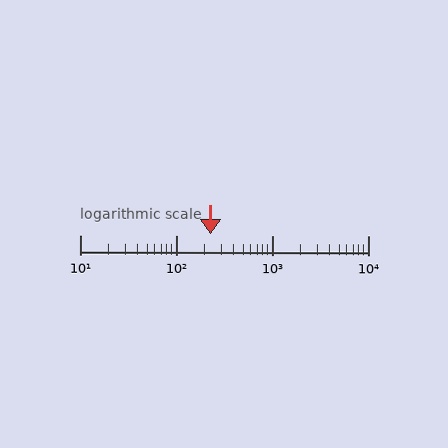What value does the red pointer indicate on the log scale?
The pointer indicates approximately 230.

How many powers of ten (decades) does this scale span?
The scale spans 3 decades, from 10 to 10000.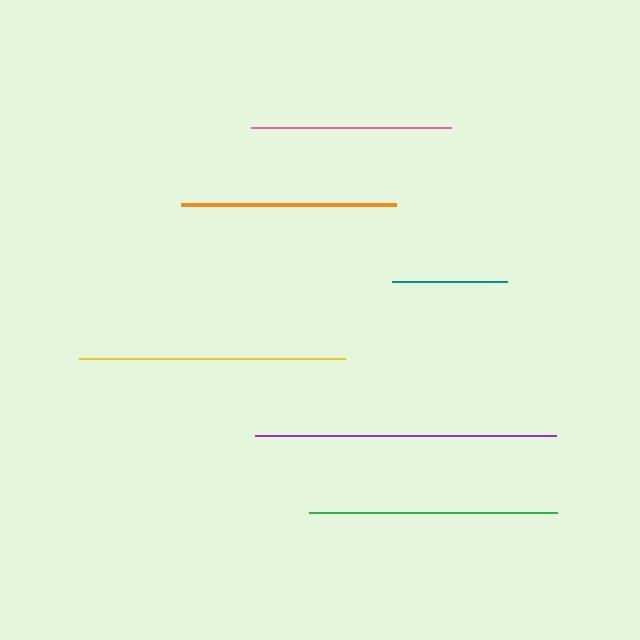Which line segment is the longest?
The purple line is the longest at approximately 301 pixels.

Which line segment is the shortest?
The teal line is the shortest at approximately 115 pixels.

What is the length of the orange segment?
The orange segment is approximately 216 pixels long.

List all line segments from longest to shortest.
From longest to shortest: purple, yellow, green, orange, pink, teal.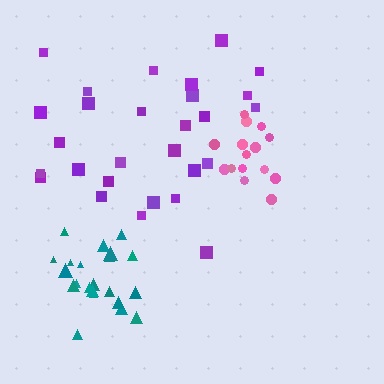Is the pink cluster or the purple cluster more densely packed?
Pink.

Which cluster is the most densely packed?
Teal.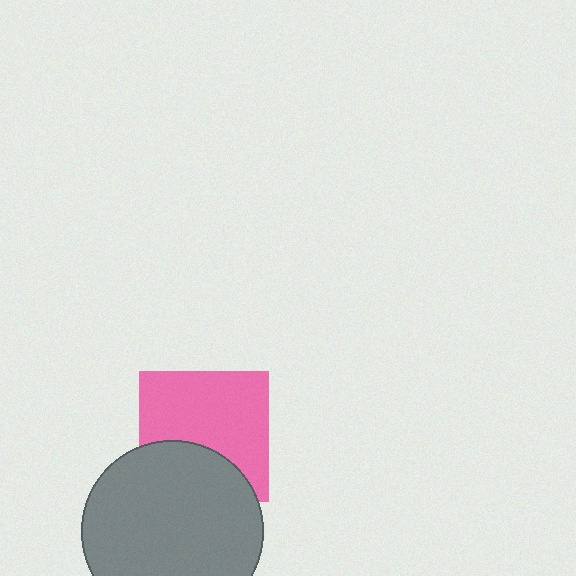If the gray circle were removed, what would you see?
You would see the complete pink square.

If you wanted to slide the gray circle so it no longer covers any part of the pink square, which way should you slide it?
Slide it down — that is the most direct way to separate the two shapes.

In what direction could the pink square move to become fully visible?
The pink square could move up. That would shift it out from behind the gray circle entirely.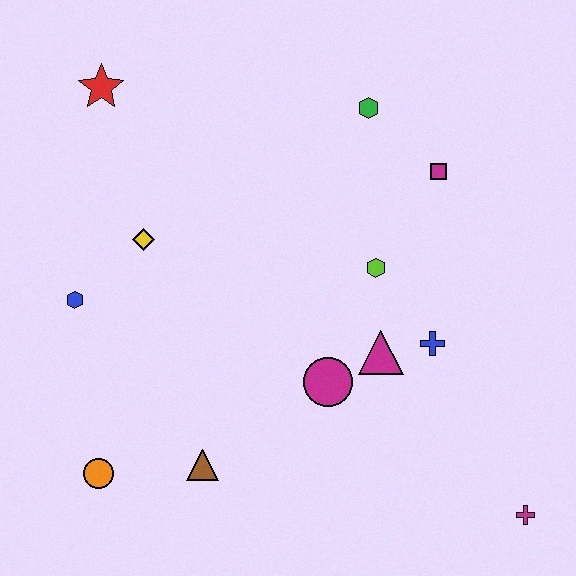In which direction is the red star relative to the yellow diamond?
The red star is above the yellow diamond.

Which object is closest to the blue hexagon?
The yellow diamond is closest to the blue hexagon.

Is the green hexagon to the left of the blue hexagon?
No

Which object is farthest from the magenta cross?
The red star is farthest from the magenta cross.